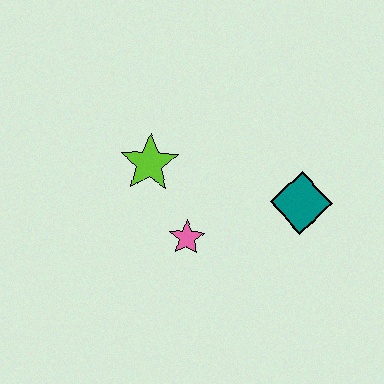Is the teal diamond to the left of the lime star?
No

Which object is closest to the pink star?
The lime star is closest to the pink star.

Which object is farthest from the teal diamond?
The lime star is farthest from the teal diamond.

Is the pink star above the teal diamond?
No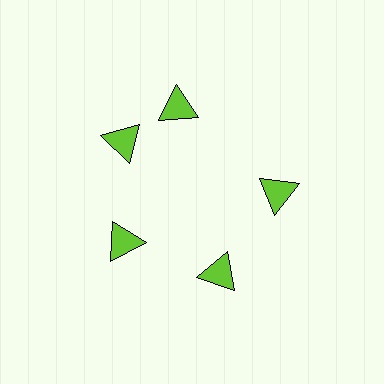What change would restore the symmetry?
The symmetry would be restored by rotating it back into even spacing with its neighbors so that all 5 triangles sit at equal angles and equal distance from the center.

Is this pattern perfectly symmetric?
No. The 5 lime triangles are arranged in a ring, but one element near the 1 o'clock position is rotated out of alignment along the ring, breaking the 5-fold rotational symmetry.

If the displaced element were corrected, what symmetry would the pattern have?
It would have 5-fold rotational symmetry — the pattern would map onto itself every 72 degrees.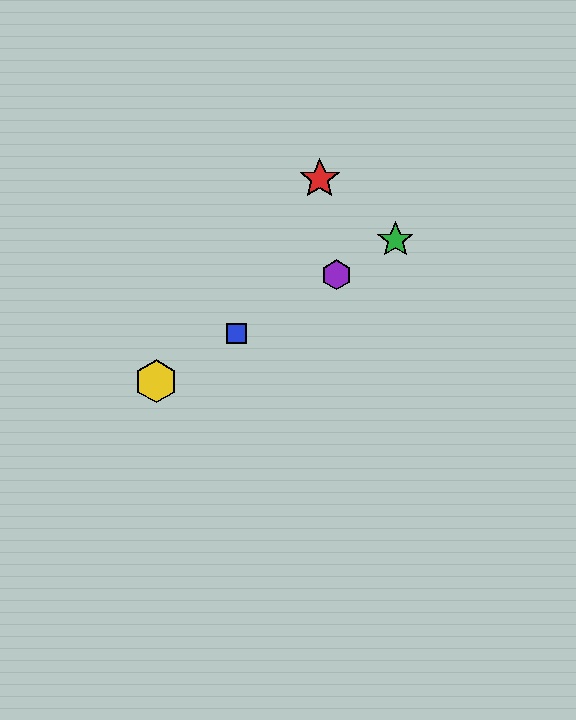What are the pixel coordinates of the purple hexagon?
The purple hexagon is at (336, 275).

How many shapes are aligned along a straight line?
4 shapes (the blue square, the green star, the yellow hexagon, the purple hexagon) are aligned along a straight line.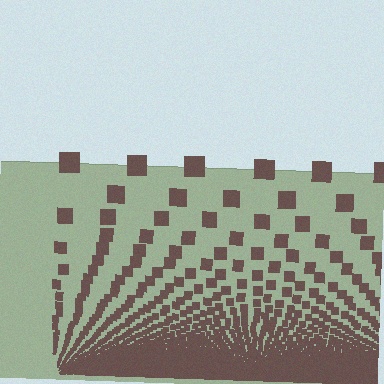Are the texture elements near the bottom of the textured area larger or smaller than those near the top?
Smaller. The gradient is inverted — elements near the bottom are smaller and denser.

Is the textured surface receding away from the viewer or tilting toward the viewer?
The surface appears to tilt toward the viewer. Texture elements get larger and sparser toward the top.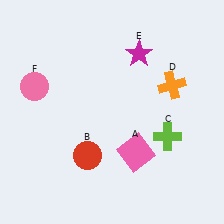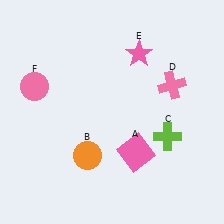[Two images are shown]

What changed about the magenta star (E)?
In Image 1, E is magenta. In Image 2, it changed to pink.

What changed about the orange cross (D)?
In Image 1, D is orange. In Image 2, it changed to pink.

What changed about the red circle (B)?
In Image 1, B is red. In Image 2, it changed to orange.